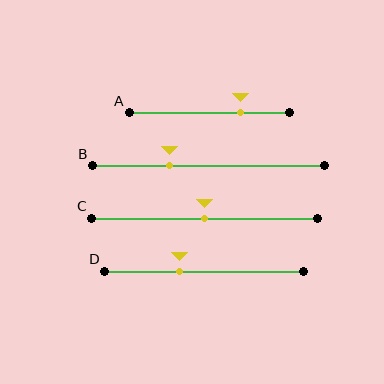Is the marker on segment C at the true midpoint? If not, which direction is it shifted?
Yes, the marker on segment C is at the true midpoint.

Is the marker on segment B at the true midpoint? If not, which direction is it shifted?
No, the marker on segment B is shifted to the left by about 17% of the segment length.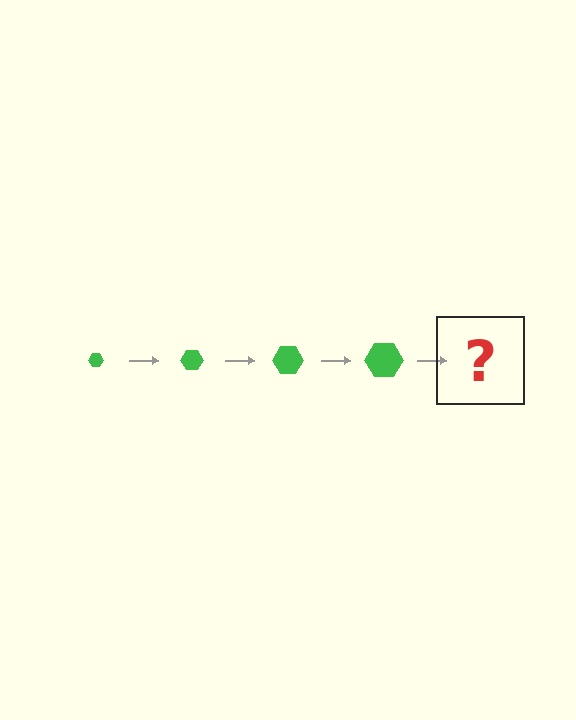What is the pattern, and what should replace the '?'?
The pattern is that the hexagon gets progressively larger each step. The '?' should be a green hexagon, larger than the previous one.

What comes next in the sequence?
The next element should be a green hexagon, larger than the previous one.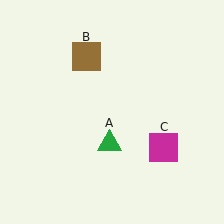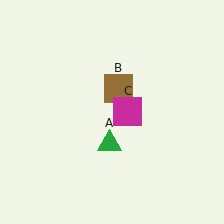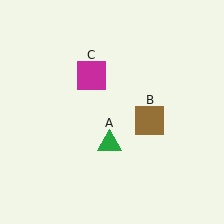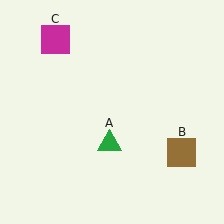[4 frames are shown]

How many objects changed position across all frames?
2 objects changed position: brown square (object B), magenta square (object C).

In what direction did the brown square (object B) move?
The brown square (object B) moved down and to the right.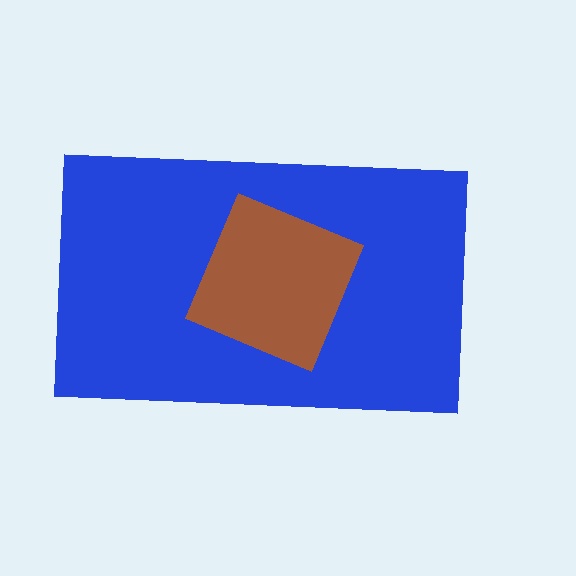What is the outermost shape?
The blue rectangle.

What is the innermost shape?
The brown square.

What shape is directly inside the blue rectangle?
The brown square.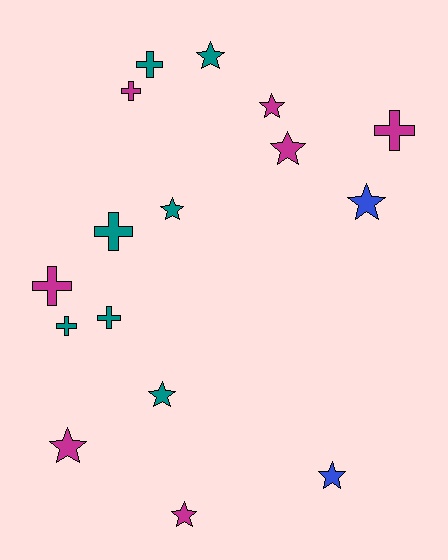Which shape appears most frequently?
Star, with 9 objects.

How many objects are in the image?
There are 16 objects.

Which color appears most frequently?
Teal, with 7 objects.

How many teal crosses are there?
There are 4 teal crosses.